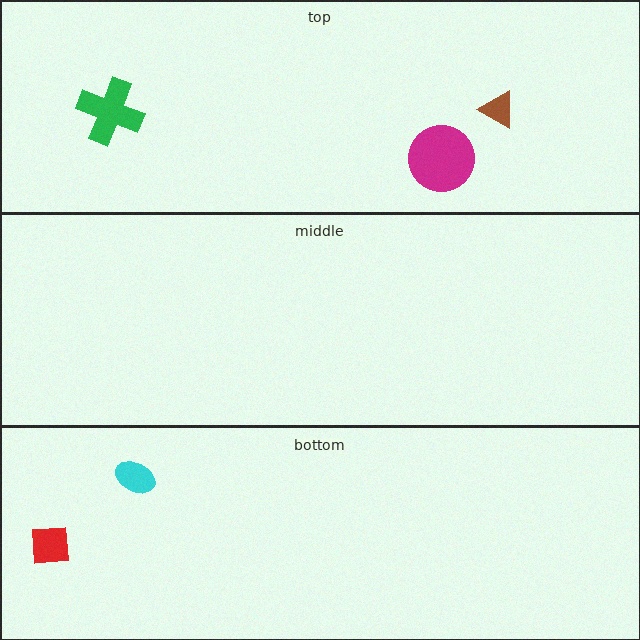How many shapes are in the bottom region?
2.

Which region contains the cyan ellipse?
The bottom region.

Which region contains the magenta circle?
The top region.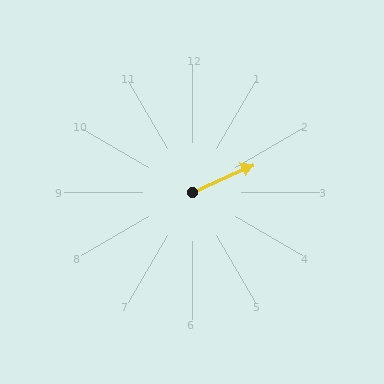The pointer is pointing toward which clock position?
Roughly 2 o'clock.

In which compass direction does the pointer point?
Northeast.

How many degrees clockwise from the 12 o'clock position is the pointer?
Approximately 65 degrees.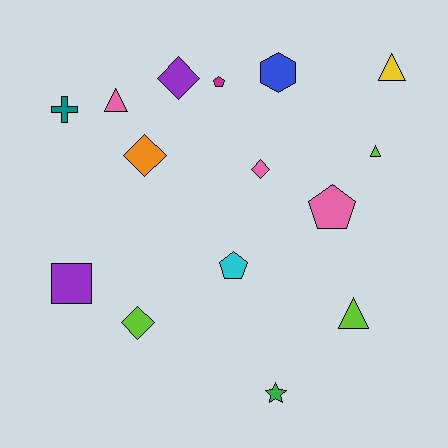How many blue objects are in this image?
There is 1 blue object.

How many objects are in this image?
There are 15 objects.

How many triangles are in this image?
There are 4 triangles.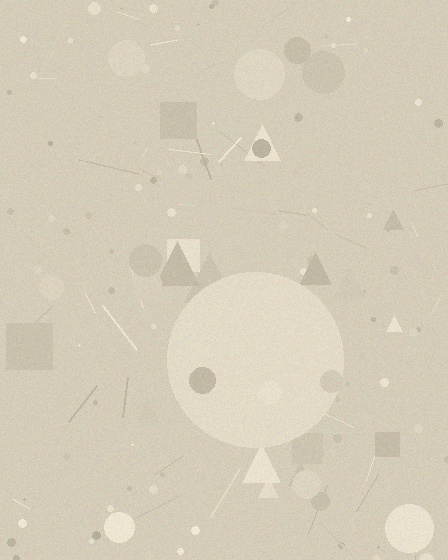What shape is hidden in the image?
A circle is hidden in the image.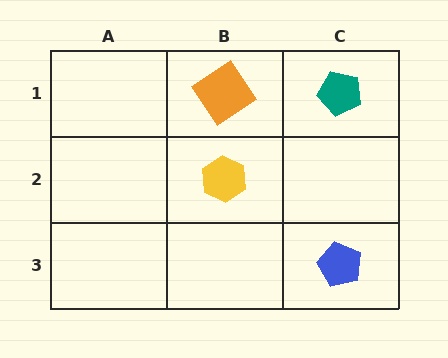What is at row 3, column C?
A blue pentagon.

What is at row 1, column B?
An orange diamond.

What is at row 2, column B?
A yellow hexagon.